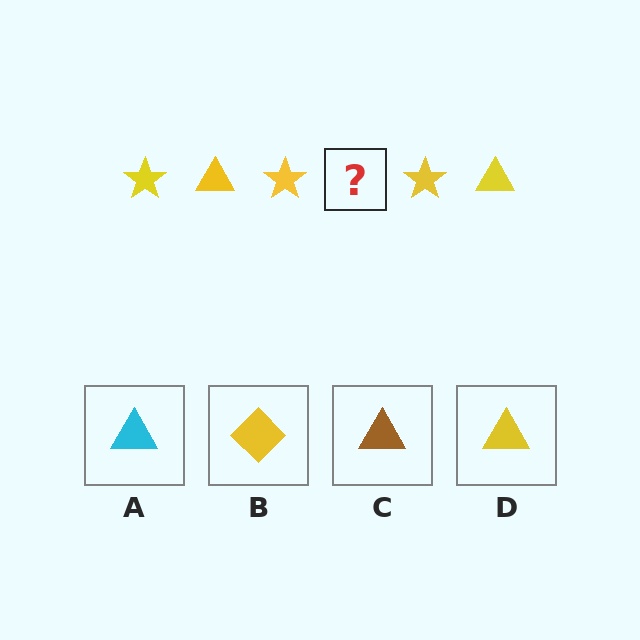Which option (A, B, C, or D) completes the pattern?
D.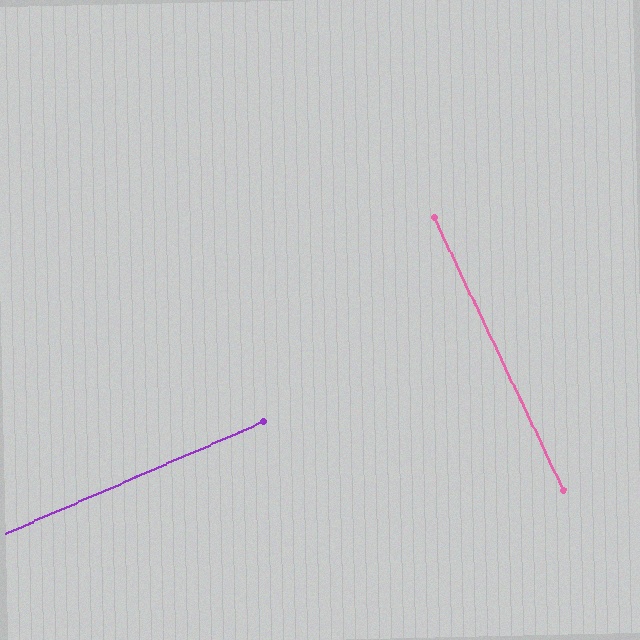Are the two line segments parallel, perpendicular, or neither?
Perpendicular — they meet at approximately 88°.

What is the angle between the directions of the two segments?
Approximately 88 degrees.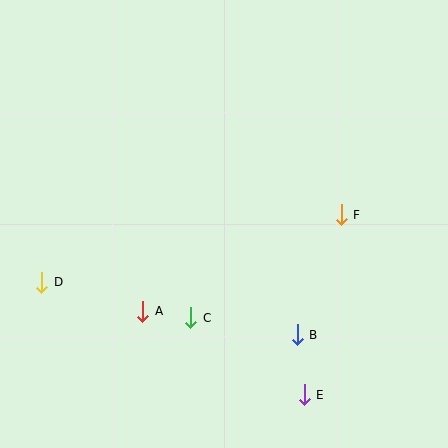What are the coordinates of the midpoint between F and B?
The midpoint between F and B is at (319, 275).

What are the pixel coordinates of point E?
Point E is at (304, 395).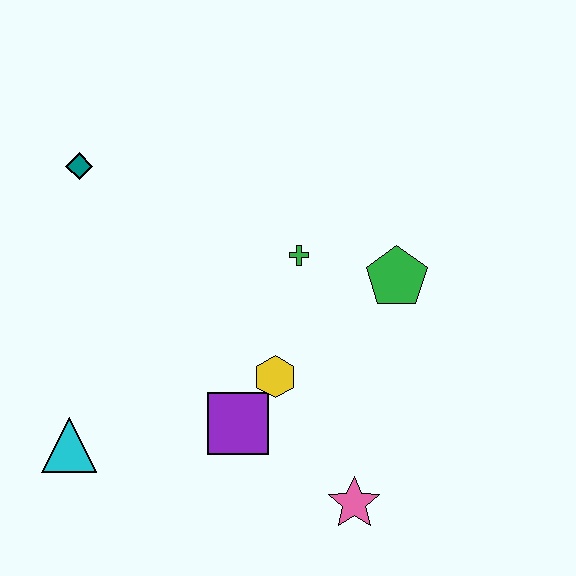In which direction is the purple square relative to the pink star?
The purple square is to the left of the pink star.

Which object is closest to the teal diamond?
The green cross is closest to the teal diamond.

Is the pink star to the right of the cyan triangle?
Yes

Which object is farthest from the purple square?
The teal diamond is farthest from the purple square.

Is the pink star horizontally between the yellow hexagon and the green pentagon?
Yes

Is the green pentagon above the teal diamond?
No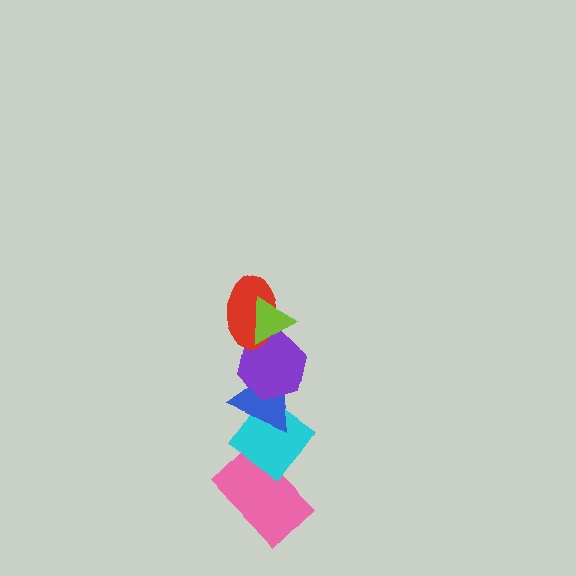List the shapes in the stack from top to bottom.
From top to bottom: the lime triangle, the red ellipse, the purple hexagon, the blue triangle, the cyan diamond, the pink rectangle.